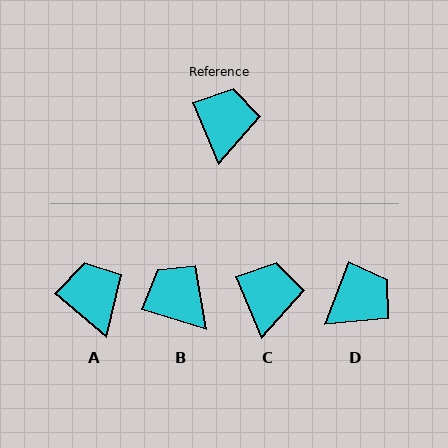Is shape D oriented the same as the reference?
No, it is off by about 44 degrees.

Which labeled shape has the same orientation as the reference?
C.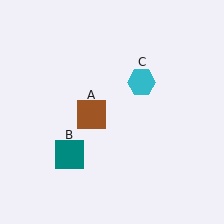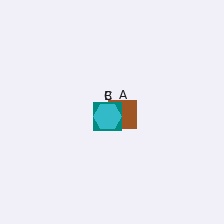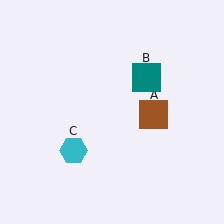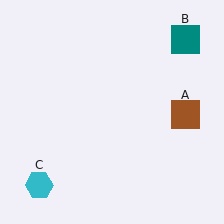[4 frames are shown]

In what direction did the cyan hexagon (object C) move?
The cyan hexagon (object C) moved down and to the left.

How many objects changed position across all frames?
3 objects changed position: brown square (object A), teal square (object B), cyan hexagon (object C).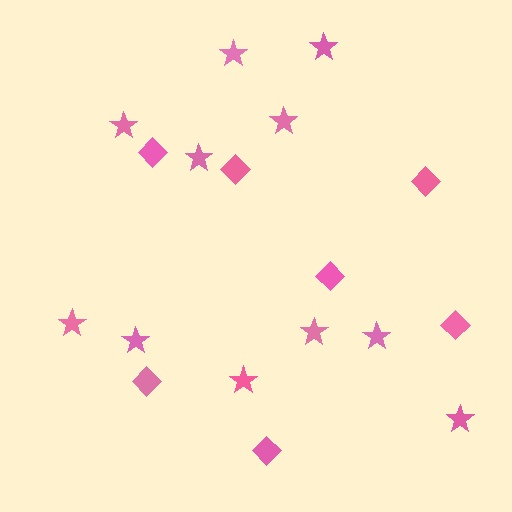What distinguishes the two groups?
There are 2 groups: one group of diamonds (7) and one group of stars (11).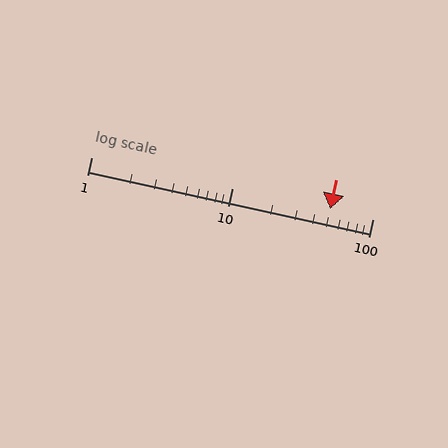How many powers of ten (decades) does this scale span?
The scale spans 2 decades, from 1 to 100.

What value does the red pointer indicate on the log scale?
The pointer indicates approximately 50.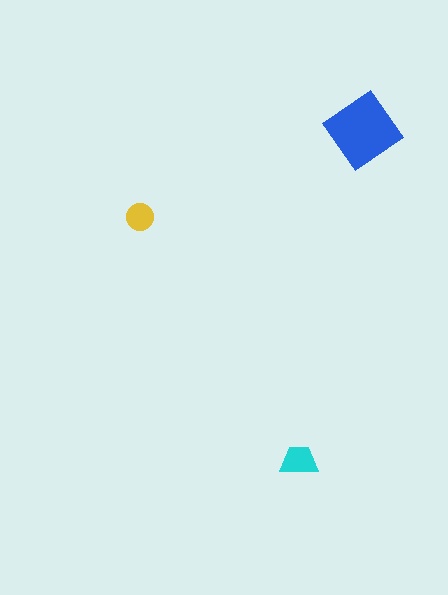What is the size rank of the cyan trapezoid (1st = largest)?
2nd.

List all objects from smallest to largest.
The yellow circle, the cyan trapezoid, the blue diamond.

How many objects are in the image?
There are 3 objects in the image.